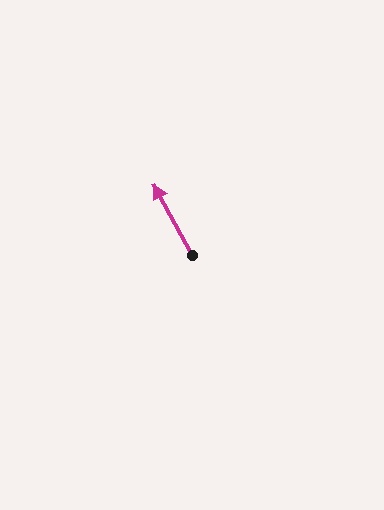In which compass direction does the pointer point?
Northwest.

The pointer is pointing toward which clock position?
Roughly 11 o'clock.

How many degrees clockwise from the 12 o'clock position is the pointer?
Approximately 332 degrees.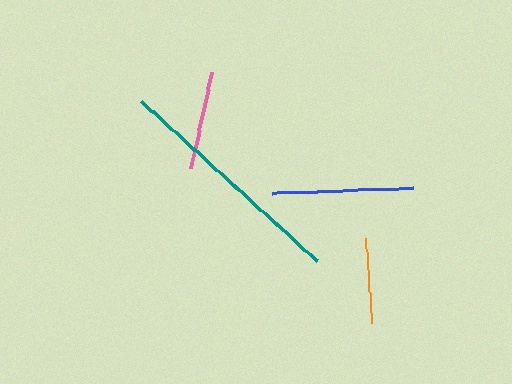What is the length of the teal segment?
The teal segment is approximately 238 pixels long.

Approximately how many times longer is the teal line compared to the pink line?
The teal line is approximately 2.4 times the length of the pink line.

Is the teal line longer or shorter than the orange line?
The teal line is longer than the orange line.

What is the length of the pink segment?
The pink segment is approximately 98 pixels long.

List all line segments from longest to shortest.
From longest to shortest: teal, blue, pink, orange.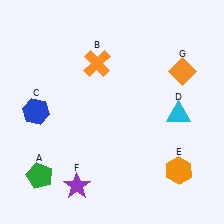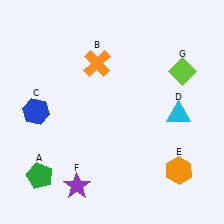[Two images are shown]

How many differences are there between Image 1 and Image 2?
There is 1 difference between the two images.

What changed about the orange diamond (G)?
In Image 1, G is orange. In Image 2, it changed to lime.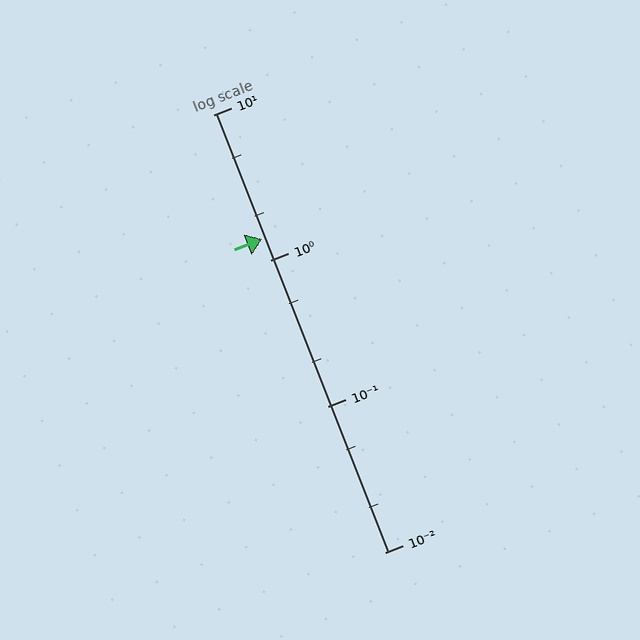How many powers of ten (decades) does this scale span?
The scale spans 3 decades, from 0.01 to 10.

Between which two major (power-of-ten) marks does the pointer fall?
The pointer is between 1 and 10.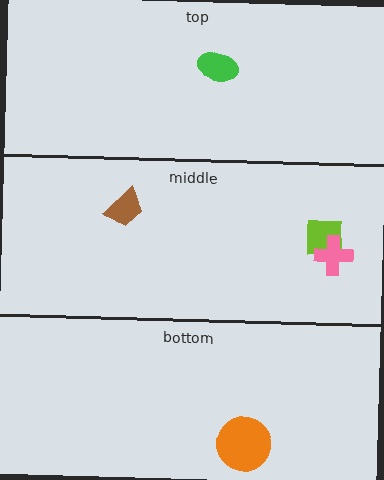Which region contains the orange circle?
The bottom region.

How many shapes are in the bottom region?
1.